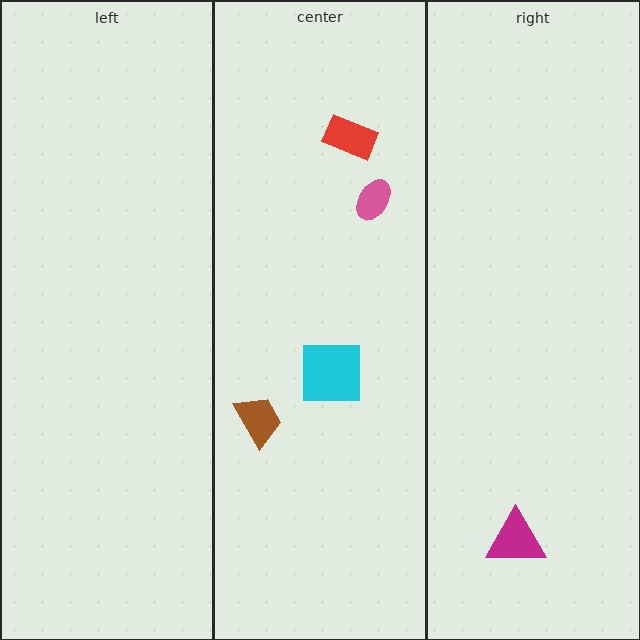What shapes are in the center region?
The red rectangle, the pink ellipse, the brown trapezoid, the cyan square.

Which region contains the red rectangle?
The center region.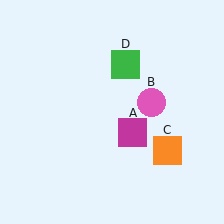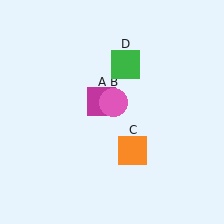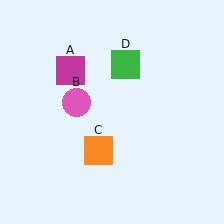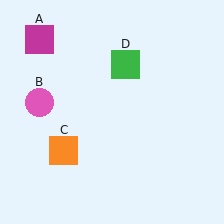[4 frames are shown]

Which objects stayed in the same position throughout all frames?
Green square (object D) remained stationary.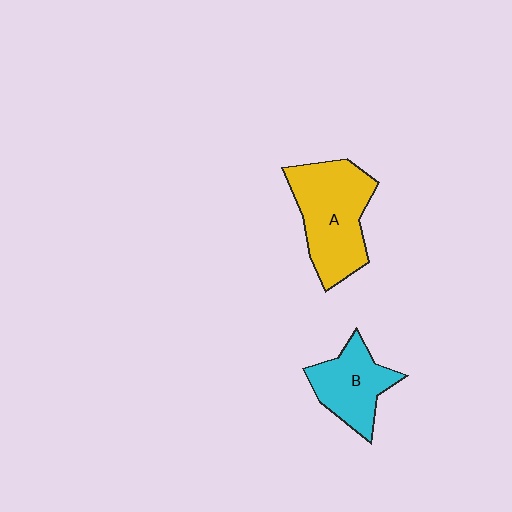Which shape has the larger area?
Shape A (yellow).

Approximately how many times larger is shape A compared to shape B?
Approximately 1.5 times.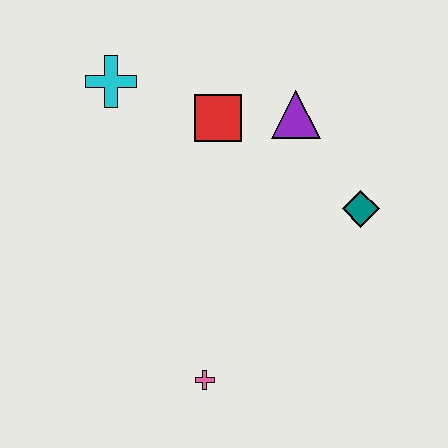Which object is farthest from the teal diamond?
The cyan cross is farthest from the teal diamond.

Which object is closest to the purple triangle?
The red square is closest to the purple triangle.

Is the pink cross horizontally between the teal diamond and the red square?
No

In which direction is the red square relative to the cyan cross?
The red square is to the right of the cyan cross.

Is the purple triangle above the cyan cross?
No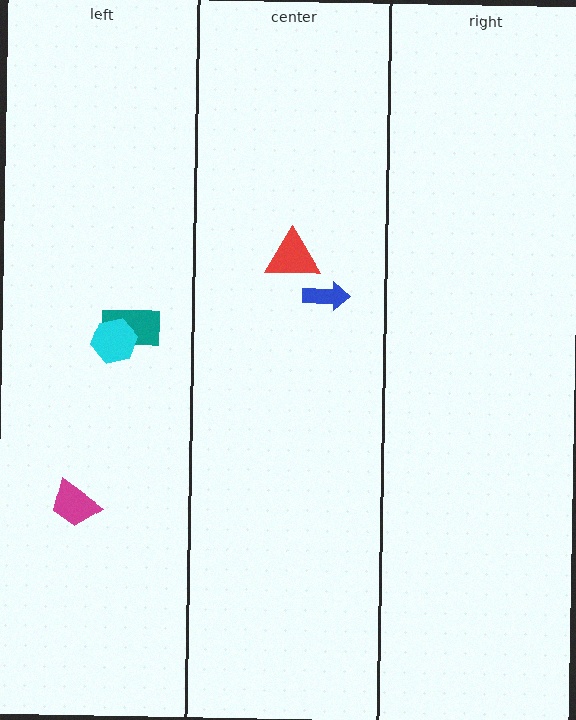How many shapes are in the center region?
2.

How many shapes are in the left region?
3.